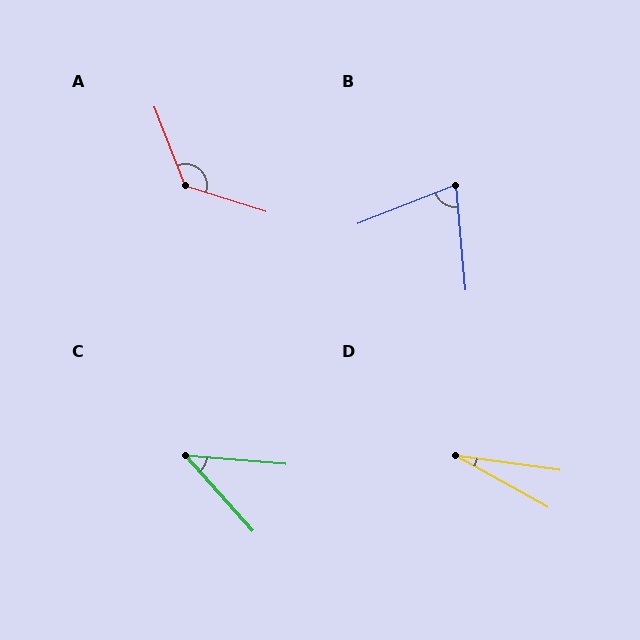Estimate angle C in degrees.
Approximately 43 degrees.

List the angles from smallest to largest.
D (21°), C (43°), B (74°), A (128°).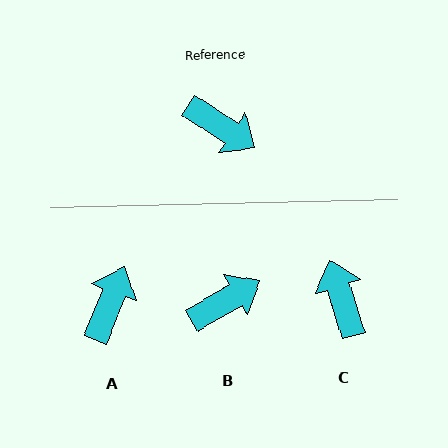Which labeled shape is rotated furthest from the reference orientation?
C, about 141 degrees away.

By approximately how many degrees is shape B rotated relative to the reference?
Approximately 63 degrees counter-clockwise.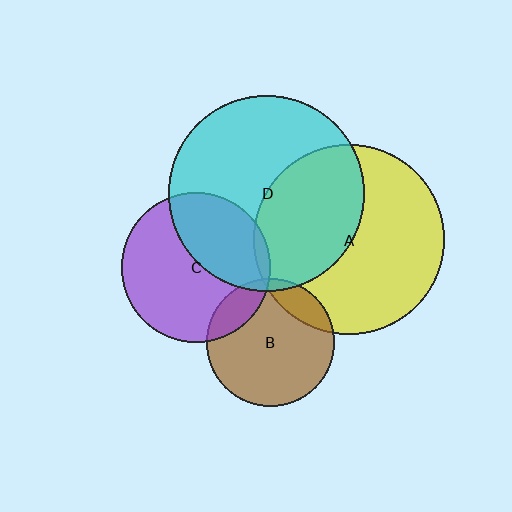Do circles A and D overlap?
Yes.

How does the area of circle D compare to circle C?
Approximately 1.7 times.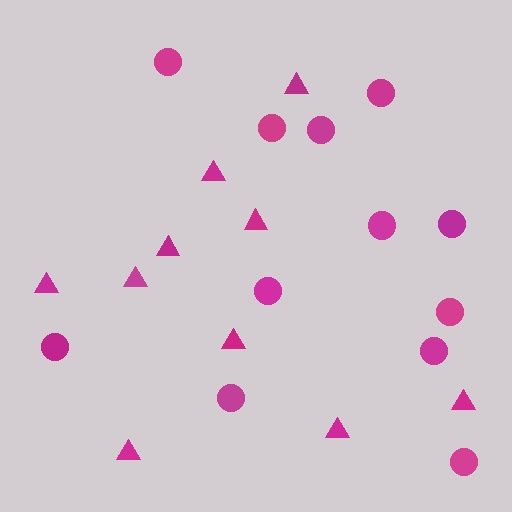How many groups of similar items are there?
There are 2 groups: one group of circles (12) and one group of triangles (10).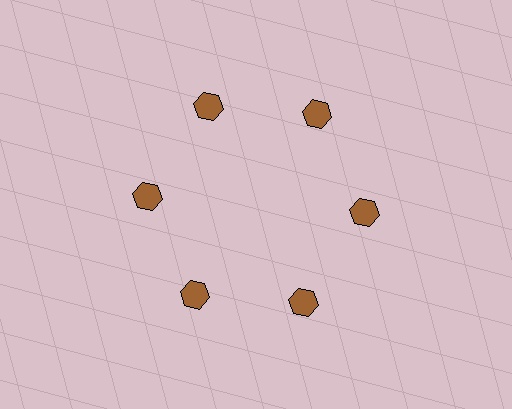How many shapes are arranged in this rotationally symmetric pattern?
There are 6 shapes, arranged in 6 groups of 1.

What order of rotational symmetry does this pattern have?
This pattern has 6-fold rotational symmetry.